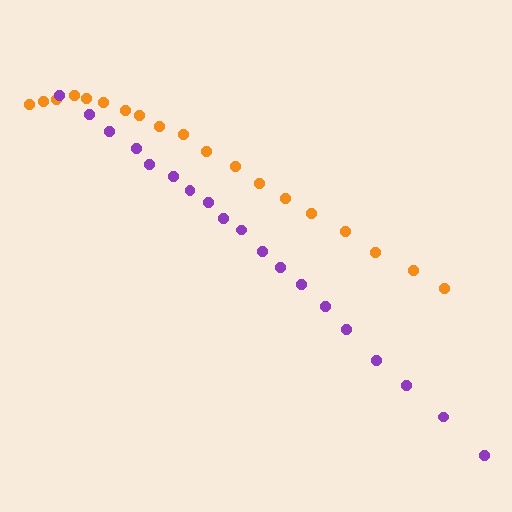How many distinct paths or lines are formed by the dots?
There are 2 distinct paths.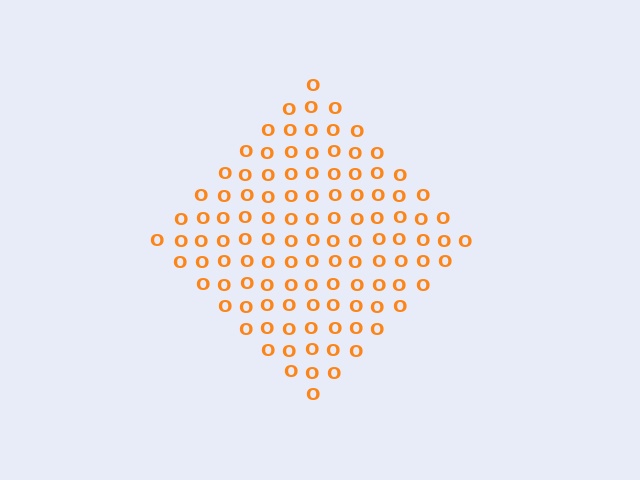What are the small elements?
The small elements are letter O's.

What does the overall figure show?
The overall figure shows a diamond.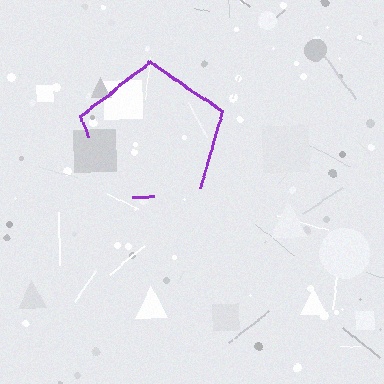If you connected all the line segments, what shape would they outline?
They would outline a pentagon.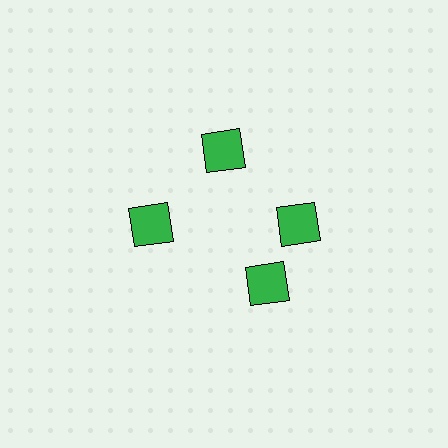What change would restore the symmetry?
The symmetry would be restored by rotating it back into even spacing with its neighbors so that all 4 squares sit at equal angles and equal distance from the center.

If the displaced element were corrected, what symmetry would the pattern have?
It would have 4-fold rotational symmetry — the pattern would map onto itself every 90 degrees.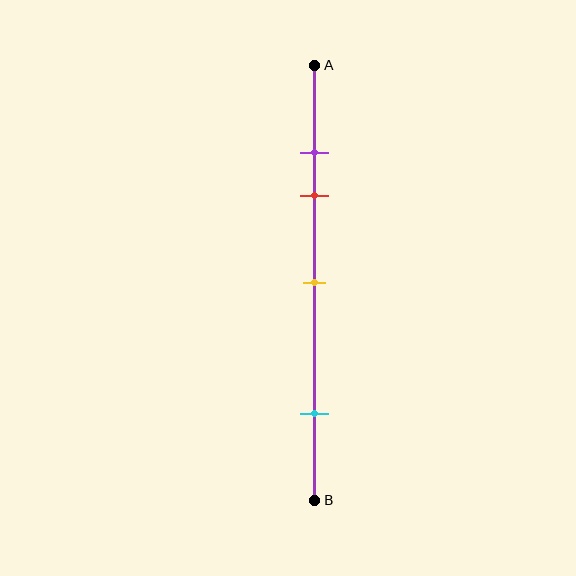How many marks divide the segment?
There are 4 marks dividing the segment.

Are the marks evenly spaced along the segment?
No, the marks are not evenly spaced.